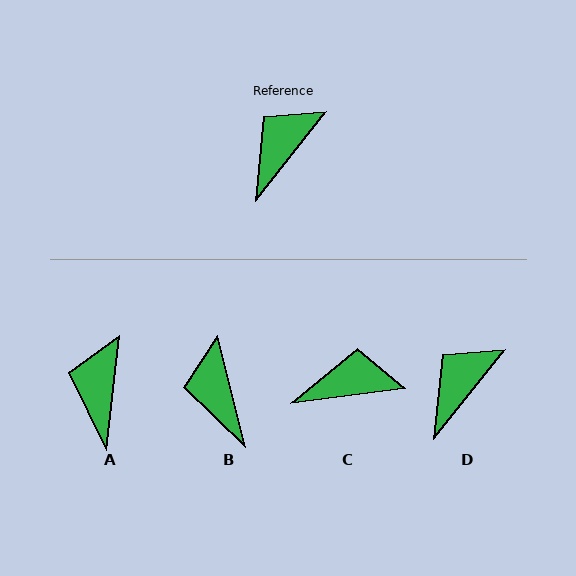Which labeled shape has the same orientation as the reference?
D.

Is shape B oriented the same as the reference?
No, it is off by about 52 degrees.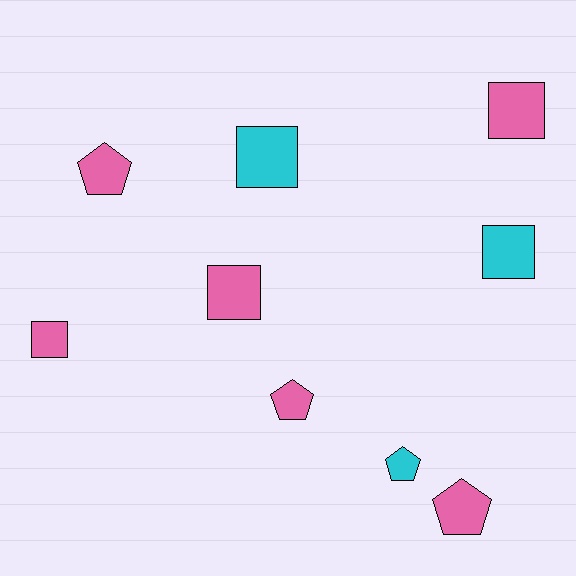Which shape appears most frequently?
Square, with 5 objects.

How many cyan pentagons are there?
There is 1 cyan pentagon.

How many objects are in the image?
There are 9 objects.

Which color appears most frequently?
Pink, with 6 objects.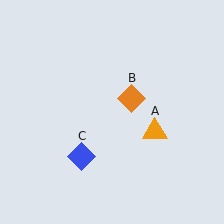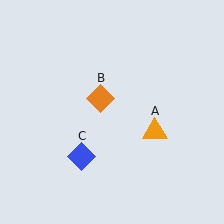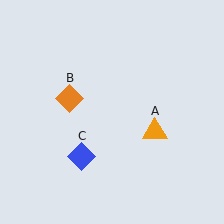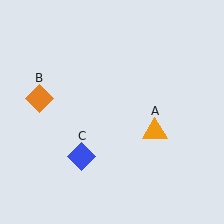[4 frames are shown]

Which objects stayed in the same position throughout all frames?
Orange triangle (object A) and blue diamond (object C) remained stationary.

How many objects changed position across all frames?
1 object changed position: orange diamond (object B).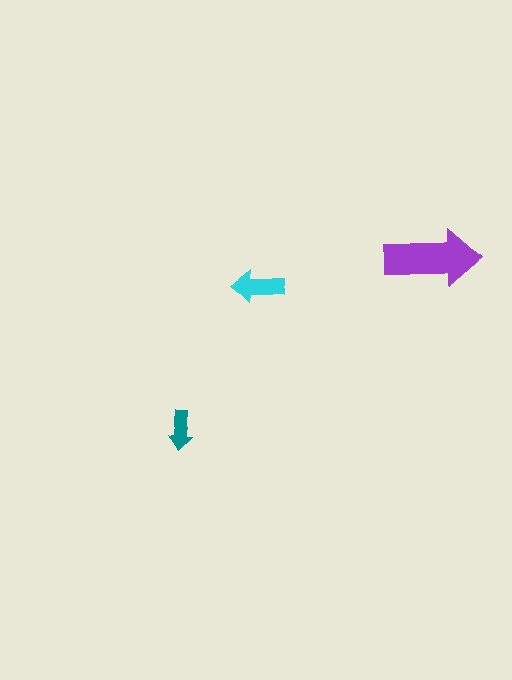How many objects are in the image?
There are 3 objects in the image.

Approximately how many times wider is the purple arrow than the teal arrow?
About 2.5 times wider.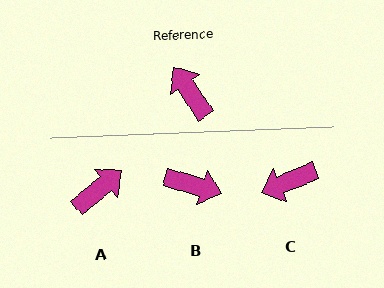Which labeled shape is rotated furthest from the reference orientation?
B, about 140 degrees away.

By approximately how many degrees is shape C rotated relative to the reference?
Approximately 79 degrees counter-clockwise.